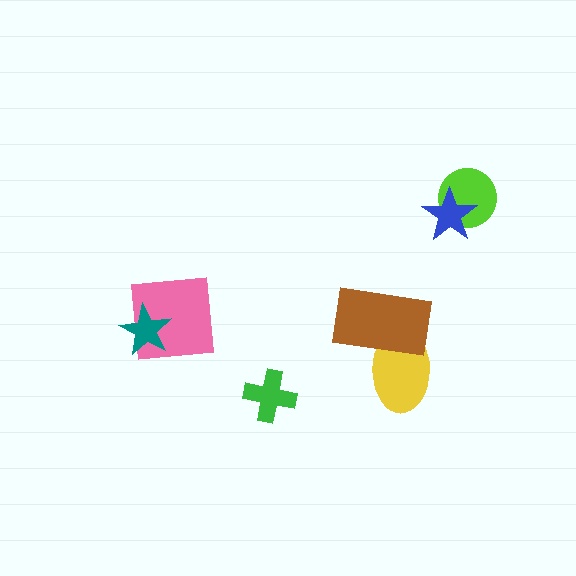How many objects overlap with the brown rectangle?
1 object overlaps with the brown rectangle.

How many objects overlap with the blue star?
1 object overlaps with the blue star.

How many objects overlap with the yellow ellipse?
1 object overlaps with the yellow ellipse.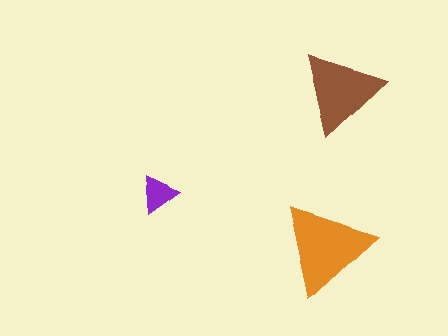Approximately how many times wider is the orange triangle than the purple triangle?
About 2.5 times wider.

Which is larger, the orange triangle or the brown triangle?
The orange one.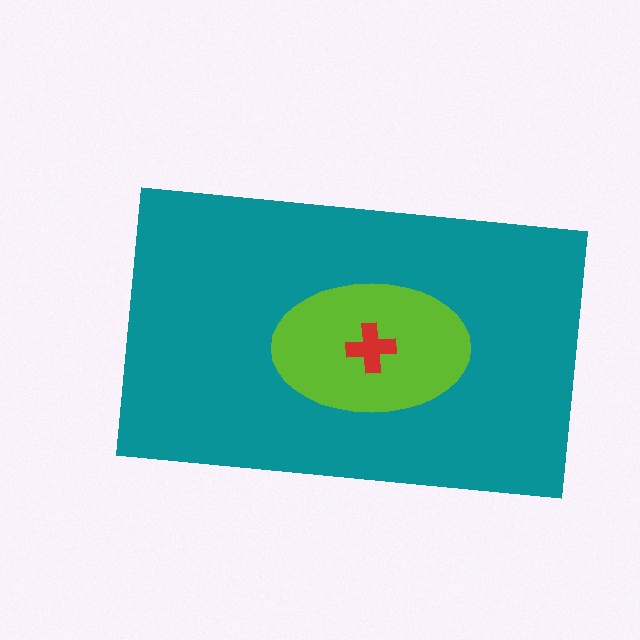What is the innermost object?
The red cross.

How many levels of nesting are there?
3.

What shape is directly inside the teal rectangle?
The lime ellipse.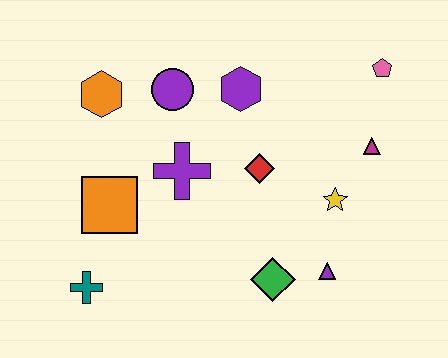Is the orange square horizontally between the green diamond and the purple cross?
No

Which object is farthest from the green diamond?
The orange hexagon is farthest from the green diamond.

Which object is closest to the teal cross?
The orange square is closest to the teal cross.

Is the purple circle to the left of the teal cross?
No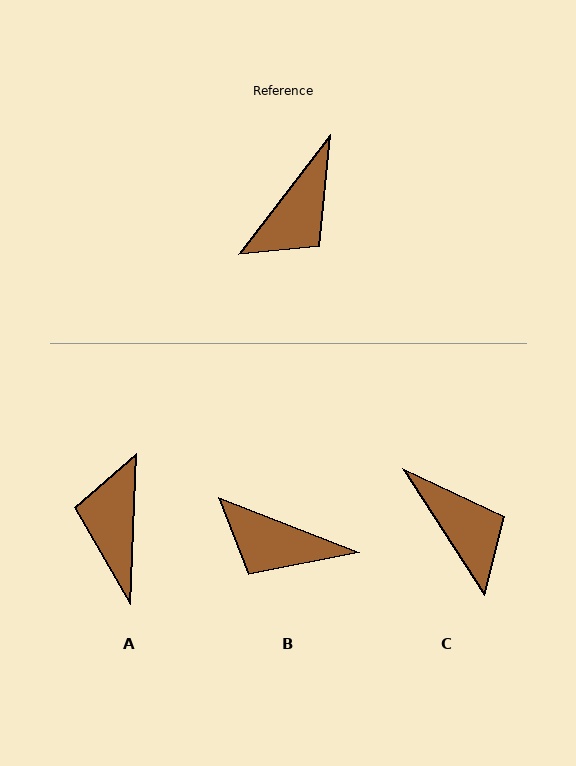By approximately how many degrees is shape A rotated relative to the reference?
Approximately 145 degrees clockwise.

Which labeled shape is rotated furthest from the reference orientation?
A, about 145 degrees away.